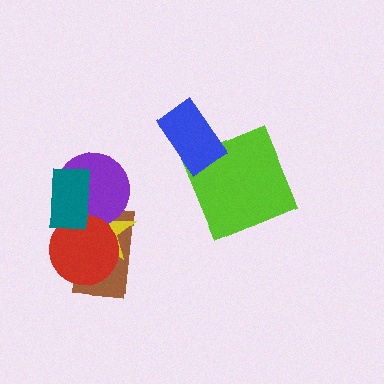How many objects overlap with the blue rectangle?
1 object overlaps with the blue rectangle.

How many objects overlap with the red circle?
4 objects overlap with the red circle.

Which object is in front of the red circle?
The teal rectangle is in front of the red circle.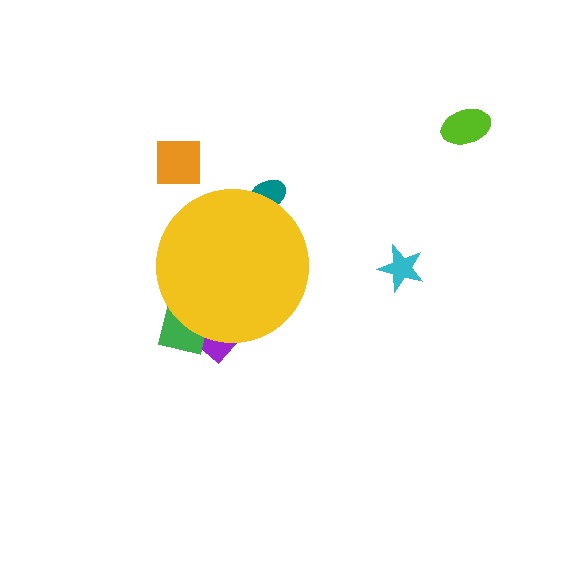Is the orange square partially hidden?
No, the orange square is fully visible.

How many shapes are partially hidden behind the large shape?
3 shapes are partially hidden.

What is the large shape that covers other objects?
A yellow circle.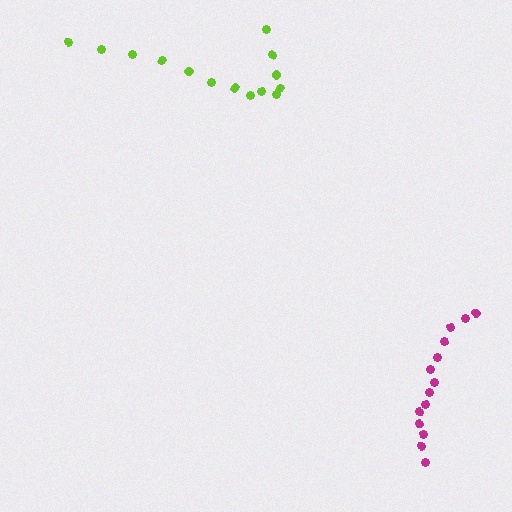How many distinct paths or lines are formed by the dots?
There are 2 distinct paths.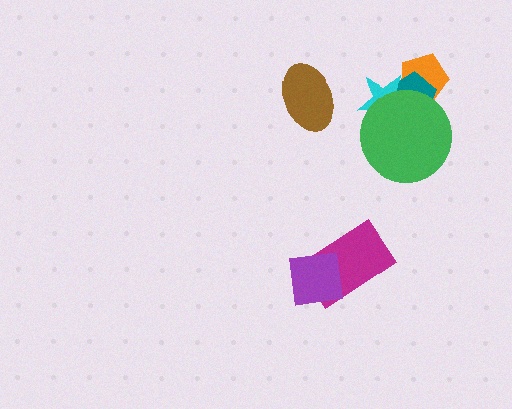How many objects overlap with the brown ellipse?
0 objects overlap with the brown ellipse.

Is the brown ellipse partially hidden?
No, no other shape covers it.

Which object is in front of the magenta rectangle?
The purple square is in front of the magenta rectangle.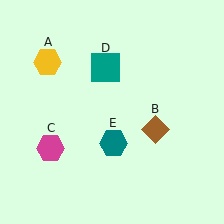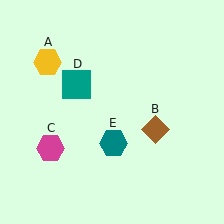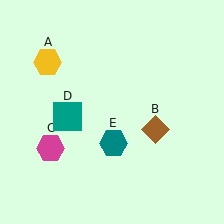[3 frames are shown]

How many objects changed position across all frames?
1 object changed position: teal square (object D).